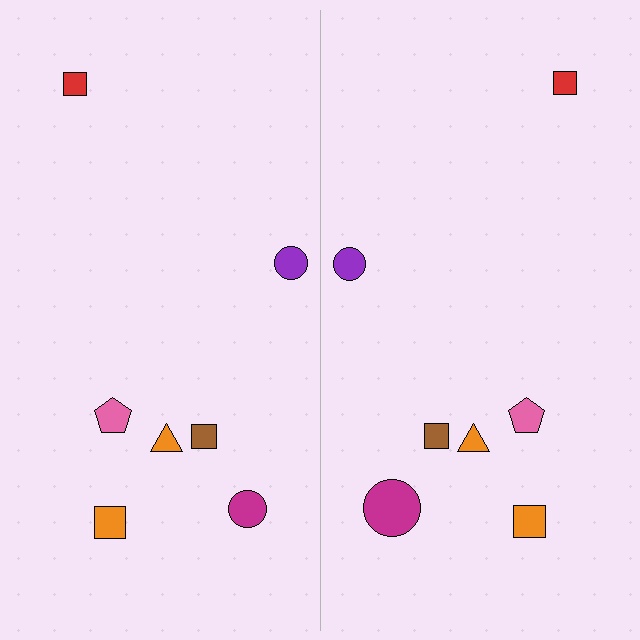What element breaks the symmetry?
The magenta circle on the right side has a different size than its mirror counterpart.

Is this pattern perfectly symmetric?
No, the pattern is not perfectly symmetric. The magenta circle on the right side has a different size than its mirror counterpart.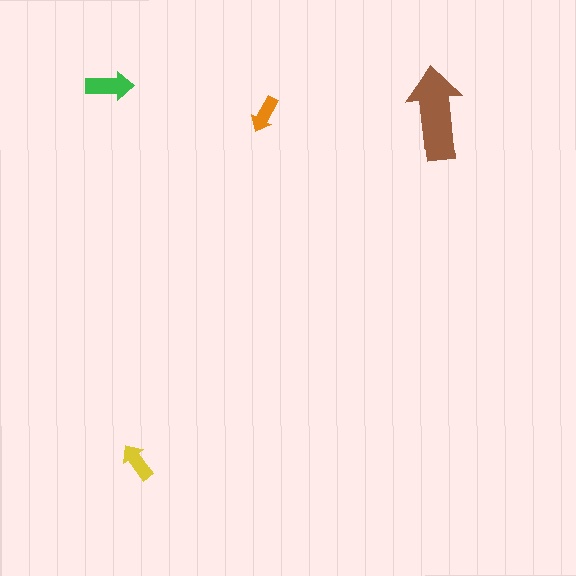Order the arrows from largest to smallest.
the brown one, the green one, the yellow one, the orange one.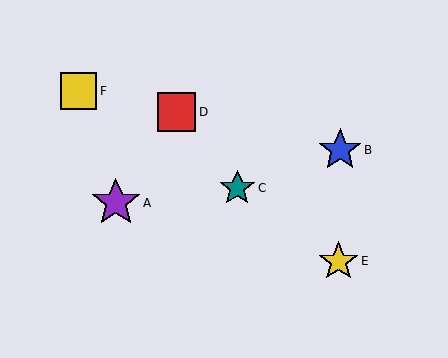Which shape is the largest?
The purple star (labeled A) is the largest.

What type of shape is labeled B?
Shape B is a blue star.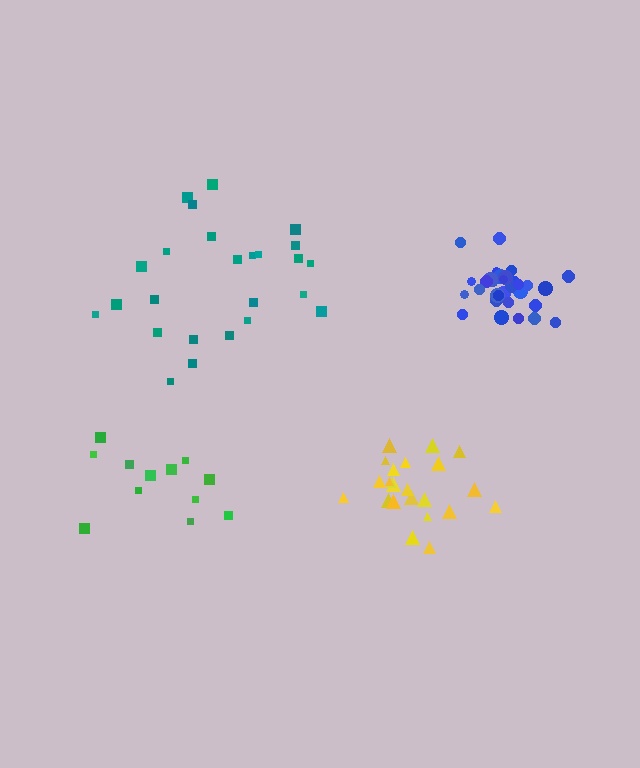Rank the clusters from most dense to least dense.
blue, yellow, green, teal.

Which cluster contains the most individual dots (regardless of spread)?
Blue (33).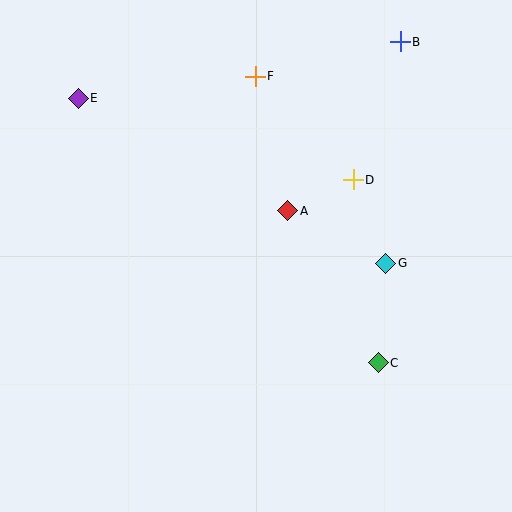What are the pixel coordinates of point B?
Point B is at (400, 42).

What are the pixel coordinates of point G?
Point G is at (386, 263).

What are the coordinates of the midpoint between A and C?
The midpoint between A and C is at (333, 287).